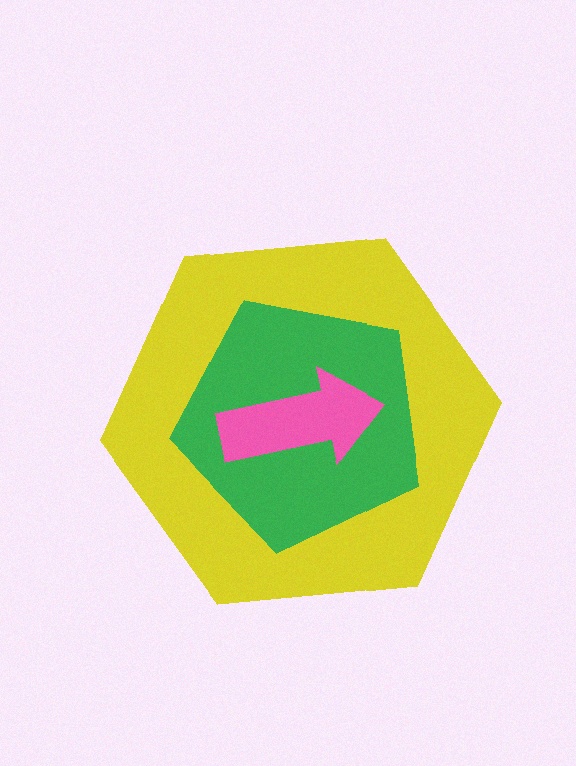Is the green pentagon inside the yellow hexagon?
Yes.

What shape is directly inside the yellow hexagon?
The green pentagon.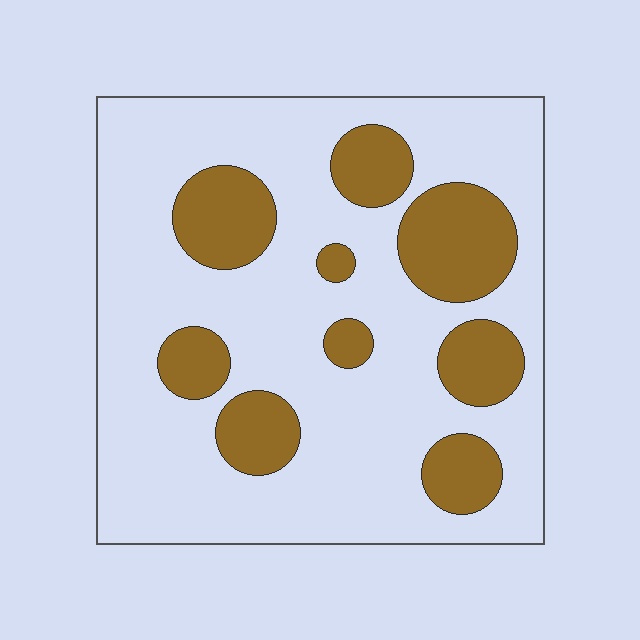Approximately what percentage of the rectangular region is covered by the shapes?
Approximately 25%.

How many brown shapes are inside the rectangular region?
9.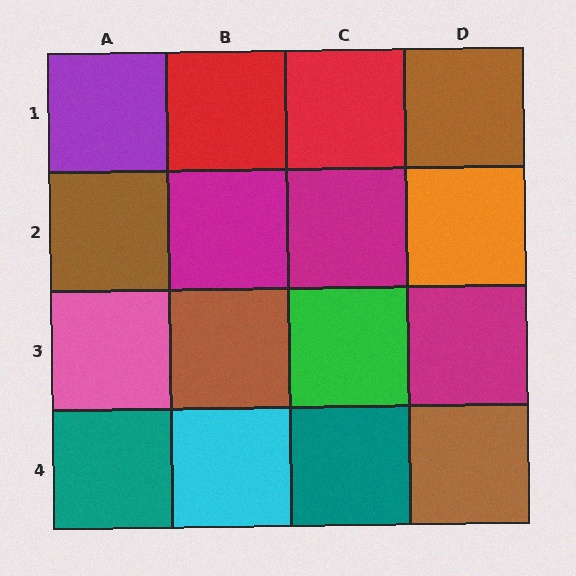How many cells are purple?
1 cell is purple.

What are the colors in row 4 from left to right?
Teal, cyan, teal, brown.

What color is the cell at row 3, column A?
Pink.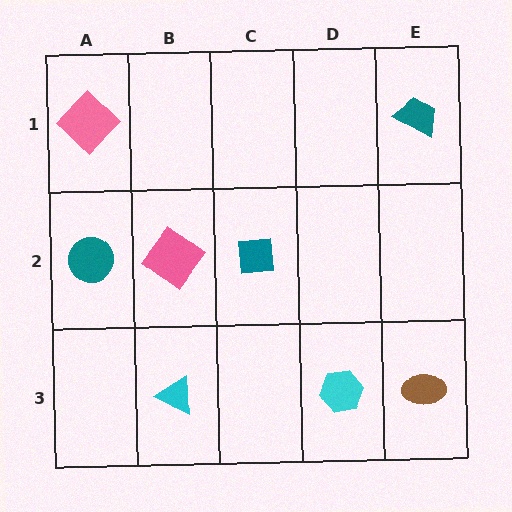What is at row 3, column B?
A cyan triangle.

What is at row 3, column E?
A brown ellipse.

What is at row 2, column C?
A teal square.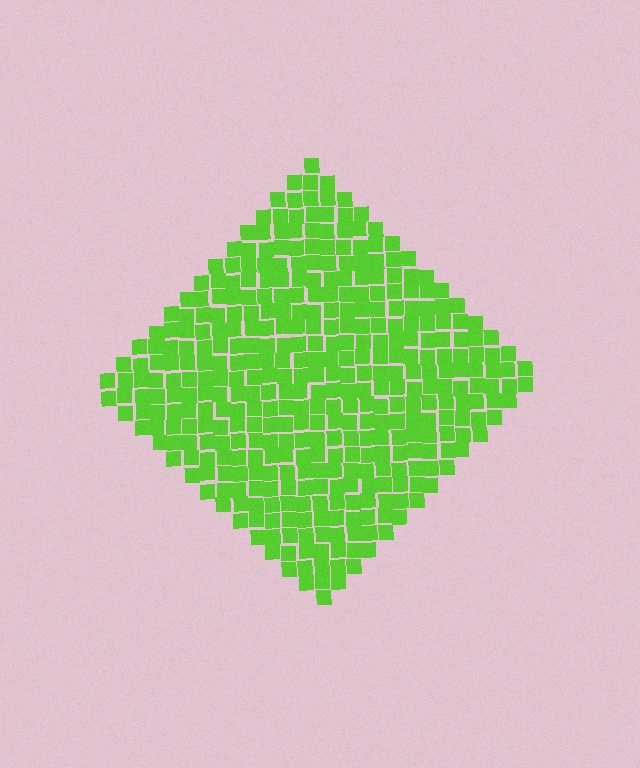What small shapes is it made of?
It is made of small squares.